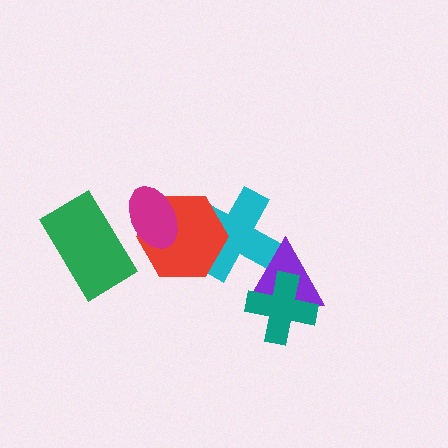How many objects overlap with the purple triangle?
2 objects overlap with the purple triangle.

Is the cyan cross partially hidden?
Yes, it is partially covered by another shape.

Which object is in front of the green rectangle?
The magenta ellipse is in front of the green rectangle.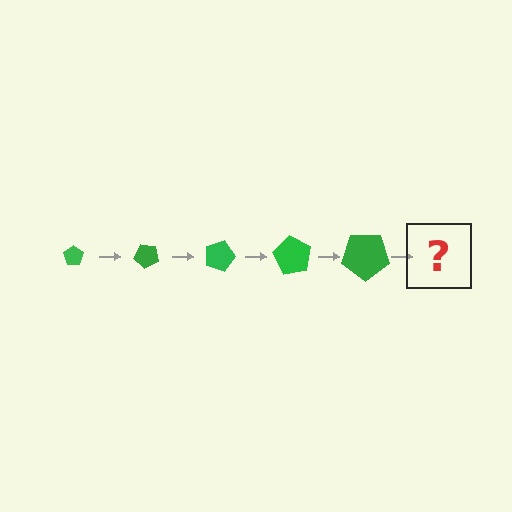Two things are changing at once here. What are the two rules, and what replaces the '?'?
The two rules are that the pentagon grows larger each step and it rotates 45 degrees each step. The '?' should be a pentagon, larger than the previous one and rotated 225 degrees from the start.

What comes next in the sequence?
The next element should be a pentagon, larger than the previous one and rotated 225 degrees from the start.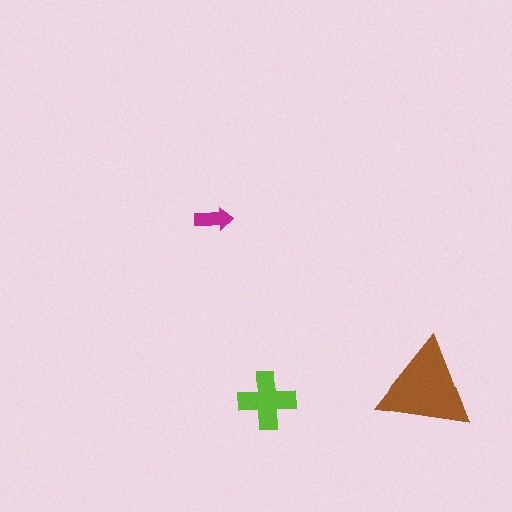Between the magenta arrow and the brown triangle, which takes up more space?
The brown triangle.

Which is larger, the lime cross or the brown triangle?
The brown triangle.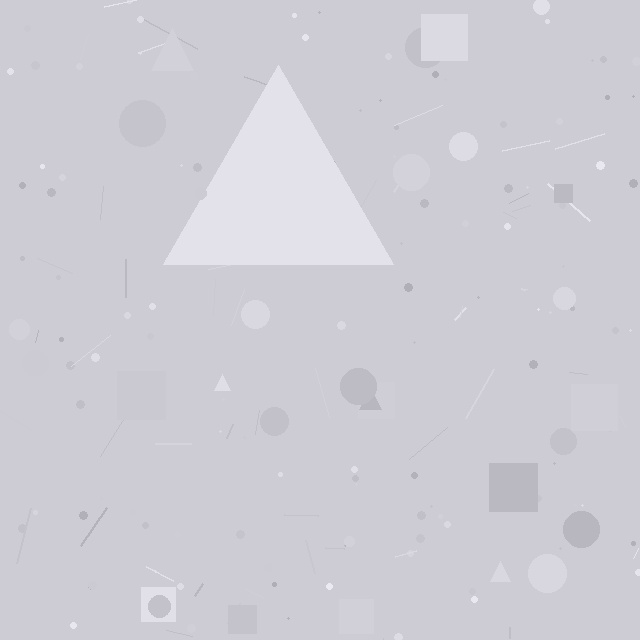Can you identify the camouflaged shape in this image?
The camouflaged shape is a triangle.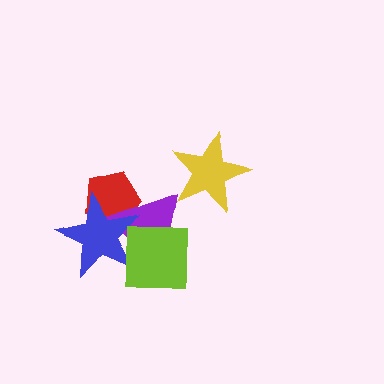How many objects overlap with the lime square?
2 objects overlap with the lime square.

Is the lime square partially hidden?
No, no other shape covers it.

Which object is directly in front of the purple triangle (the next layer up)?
The blue star is directly in front of the purple triangle.